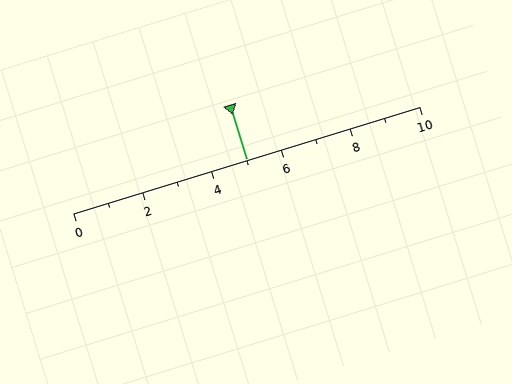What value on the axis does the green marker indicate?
The marker indicates approximately 5.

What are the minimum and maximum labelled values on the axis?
The axis runs from 0 to 10.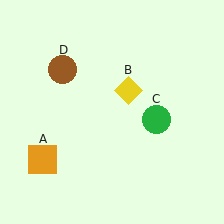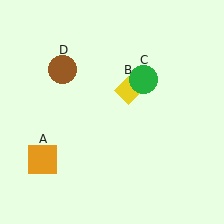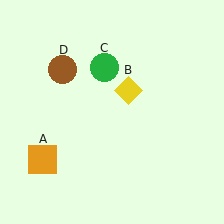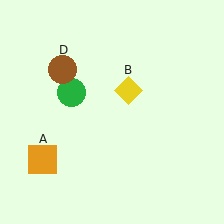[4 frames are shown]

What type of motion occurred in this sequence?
The green circle (object C) rotated counterclockwise around the center of the scene.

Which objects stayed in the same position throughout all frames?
Orange square (object A) and yellow diamond (object B) and brown circle (object D) remained stationary.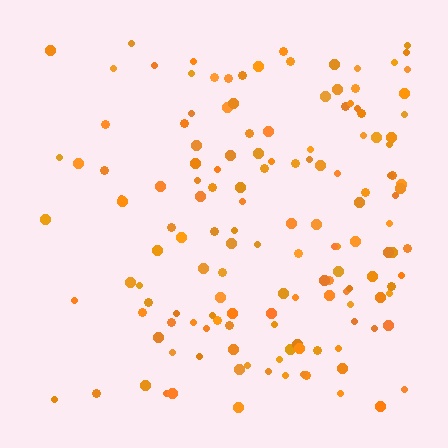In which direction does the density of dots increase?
From left to right, with the right side densest.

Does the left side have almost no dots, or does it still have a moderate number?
Still a moderate number, just noticeably fewer than the right.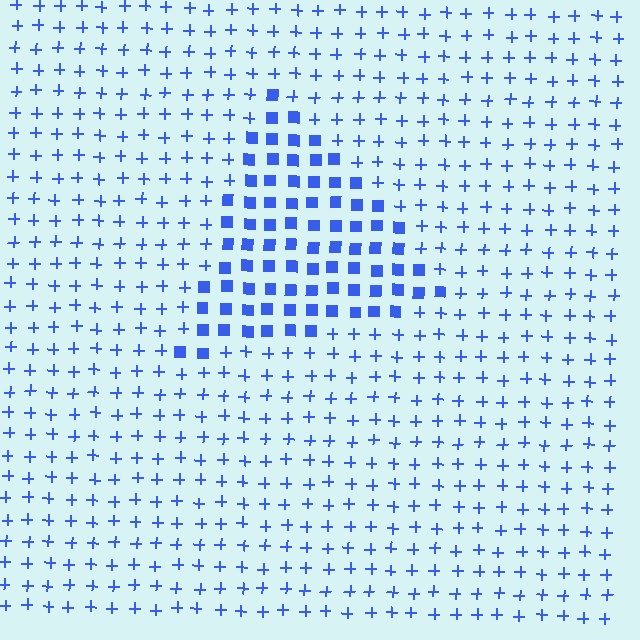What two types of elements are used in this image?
The image uses squares inside the triangle region and plus signs outside it.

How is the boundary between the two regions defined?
The boundary is defined by a change in element shape: squares inside vs. plus signs outside. All elements share the same color and spacing.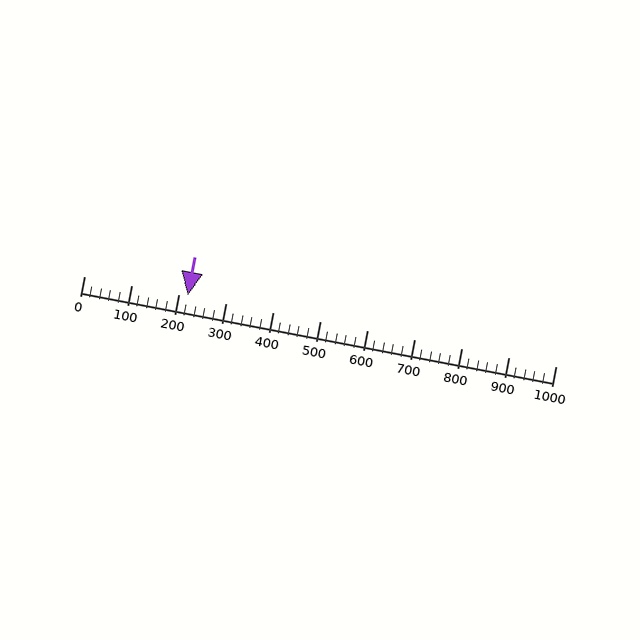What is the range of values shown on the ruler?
The ruler shows values from 0 to 1000.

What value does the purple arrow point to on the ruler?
The purple arrow points to approximately 220.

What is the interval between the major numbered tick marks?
The major tick marks are spaced 100 units apart.